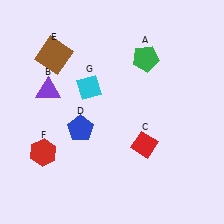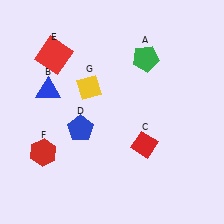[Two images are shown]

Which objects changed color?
B changed from purple to blue. E changed from brown to red. G changed from cyan to yellow.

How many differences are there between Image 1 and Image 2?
There are 3 differences between the two images.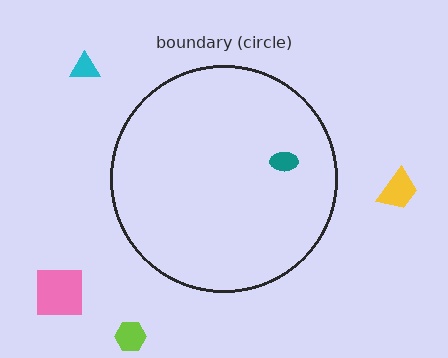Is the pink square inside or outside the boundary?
Outside.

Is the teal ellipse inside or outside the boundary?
Inside.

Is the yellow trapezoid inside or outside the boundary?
Outside.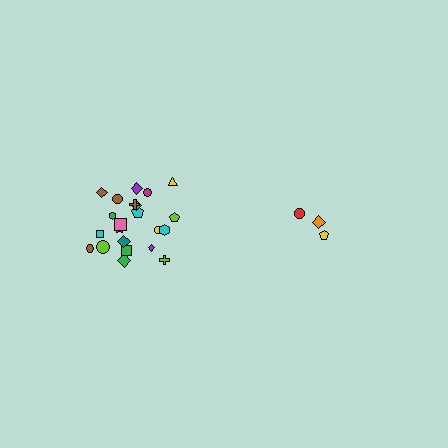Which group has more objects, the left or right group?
The left group.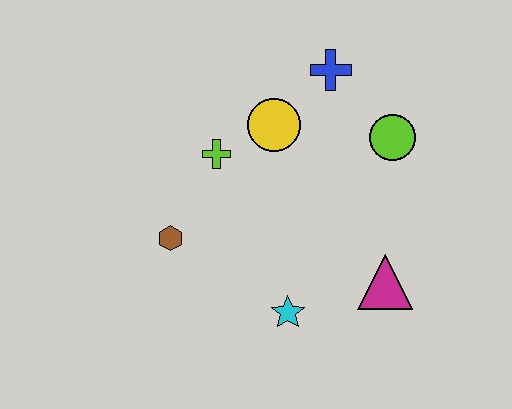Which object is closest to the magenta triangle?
The cyan star is closest to the magenta triangle.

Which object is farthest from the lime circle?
The brown hexagon is farthest from the lime circle.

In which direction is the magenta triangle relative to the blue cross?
The magenta triangle is below the blue cross.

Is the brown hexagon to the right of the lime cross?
No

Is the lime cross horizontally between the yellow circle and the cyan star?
No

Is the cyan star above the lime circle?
No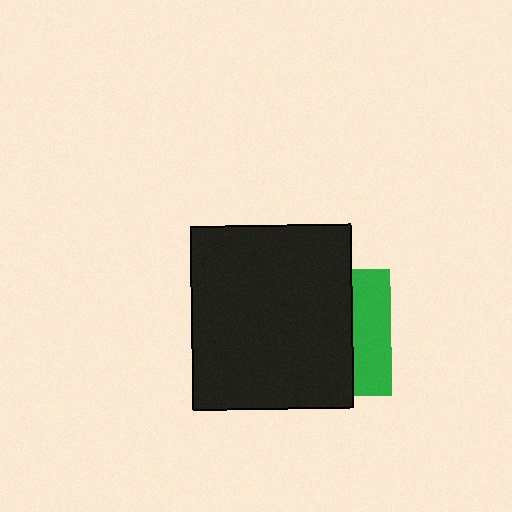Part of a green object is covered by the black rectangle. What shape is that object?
It is a square.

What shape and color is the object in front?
The object in front is a black rectangle.